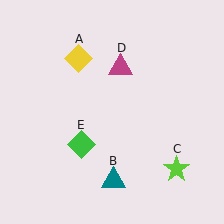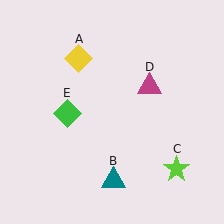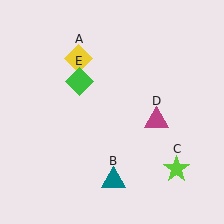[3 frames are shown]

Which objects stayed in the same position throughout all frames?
Yellow diamond (object A) and teal triangle (object B) and lime star (object C) remained stationary.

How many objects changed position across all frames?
2 objects changed position: magenta triangle (object D), green diamond (object E).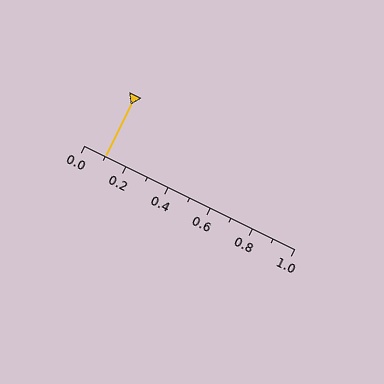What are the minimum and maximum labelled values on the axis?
The axis runs from 0.0 to 1.0.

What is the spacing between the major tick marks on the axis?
The major ticks are spaced 0.2 apart.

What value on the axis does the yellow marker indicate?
The marker indicates approximately 0.1.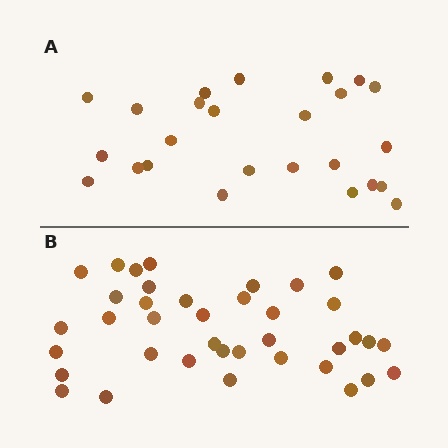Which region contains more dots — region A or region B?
Region B (the bottom region) has more dots.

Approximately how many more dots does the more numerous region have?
Region B has approximately 15 more dots than region A.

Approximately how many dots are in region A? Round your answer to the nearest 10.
About 20 dots. (The exact count is 25, which rounds to 20.)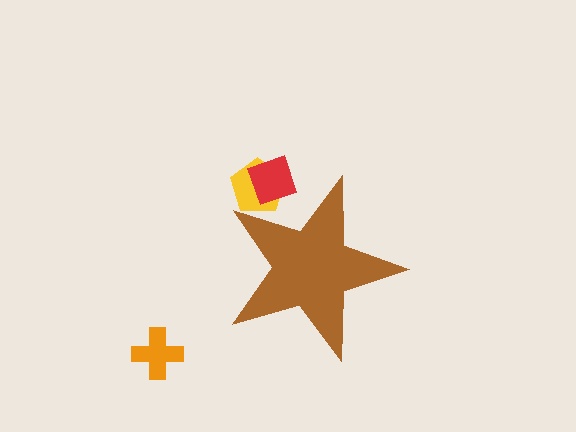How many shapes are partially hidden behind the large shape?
2 shapes are partially hidden.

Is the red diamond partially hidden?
Yes, the red diamond is partially hidden behind the brown star.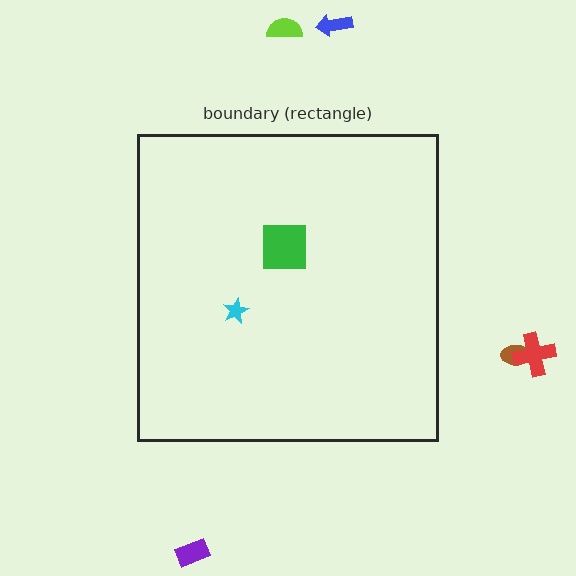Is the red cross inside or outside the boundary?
Outside.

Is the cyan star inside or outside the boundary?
Inside.